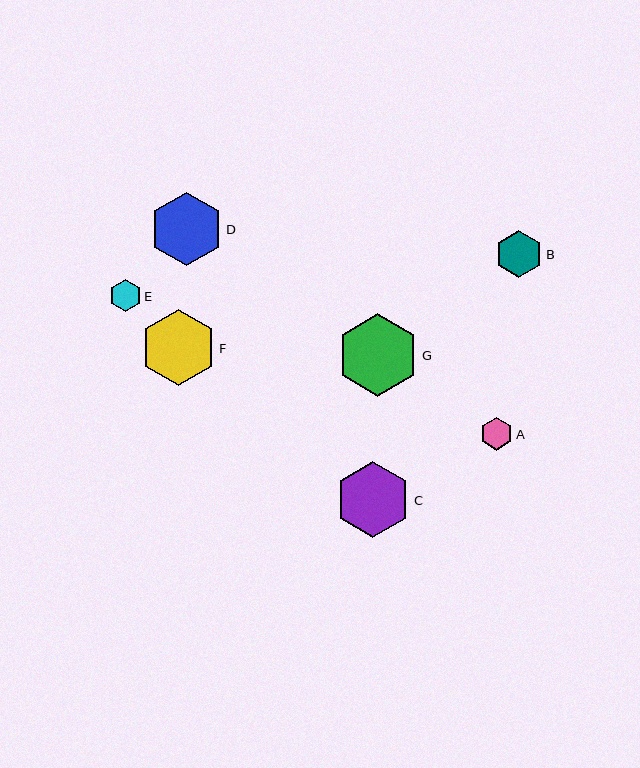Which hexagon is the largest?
Hexagon G is the largest with a size of approximately 82 pixels.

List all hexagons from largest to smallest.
From largest to smallest: G, F, C, D, B, A, E.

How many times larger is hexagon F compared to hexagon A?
Hexagon F is approximately 2.4 times the size of hexagon A.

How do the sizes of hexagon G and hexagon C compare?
Hexagon G and hexagon C are approximately the same size.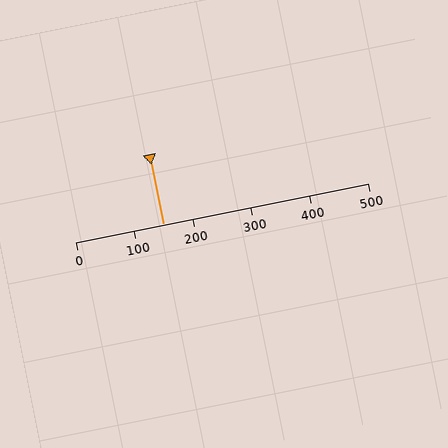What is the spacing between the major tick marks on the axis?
The major ticks are spaced 100 apart.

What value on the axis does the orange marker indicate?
The marker indicates approximately 150.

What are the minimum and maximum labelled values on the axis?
The axis runs from 0 to 500.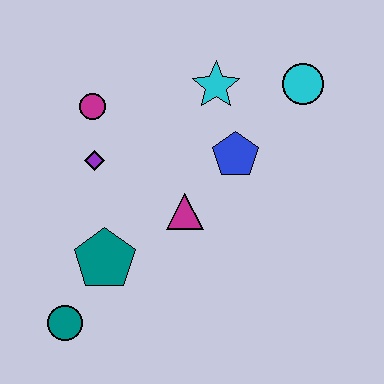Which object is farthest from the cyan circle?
The teal circle is farthest from the cyan circle.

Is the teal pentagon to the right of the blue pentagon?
No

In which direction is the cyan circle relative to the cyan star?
The cyan circle is to the right of the cyan star.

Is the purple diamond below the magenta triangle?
No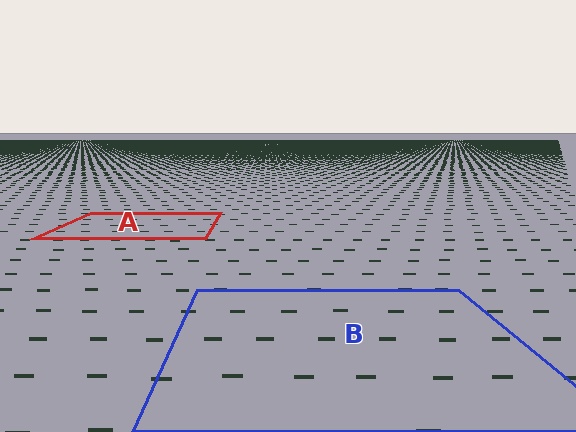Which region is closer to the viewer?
Region B is closer. The texture elements there are larger and more spread out.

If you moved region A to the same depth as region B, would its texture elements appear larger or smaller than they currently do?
They would appear larger. At a closer depth, the same texture elements are projected at a bigger on-screen size.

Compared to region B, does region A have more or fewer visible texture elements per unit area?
Region A has more texture elements per unit area — they are packed more densely because it is farther away.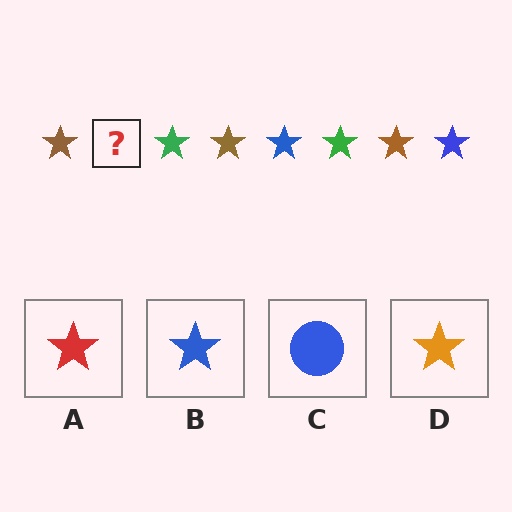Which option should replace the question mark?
Option B.